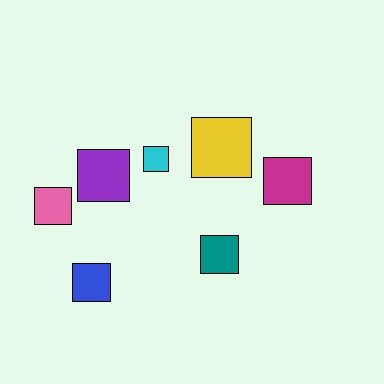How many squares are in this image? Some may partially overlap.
There are 7 squares.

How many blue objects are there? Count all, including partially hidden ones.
There is 1 blue object.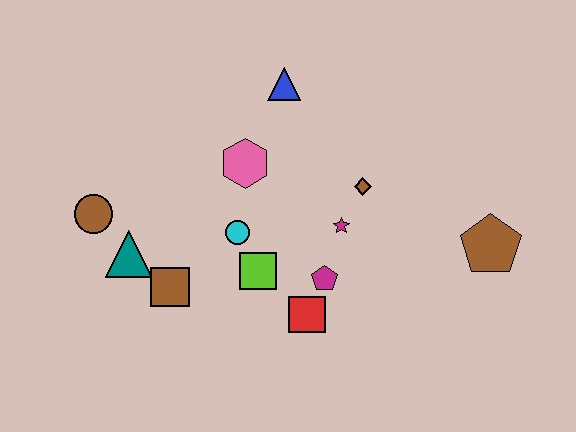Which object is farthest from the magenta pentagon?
The brown circle is farthest from the magenta pentagon.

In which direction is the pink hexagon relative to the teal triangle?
The pink hexagon is to the right of the teal triangle.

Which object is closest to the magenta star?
The brown diamond is closest to the magenta star.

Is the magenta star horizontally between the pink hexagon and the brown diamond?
Yes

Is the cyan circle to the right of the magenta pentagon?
No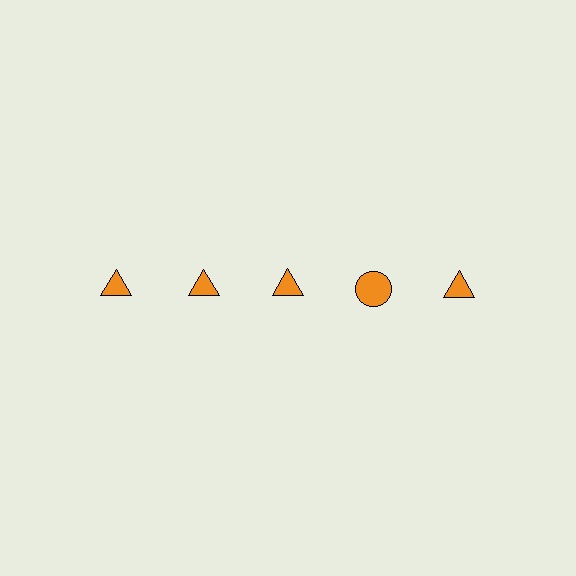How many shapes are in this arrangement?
There are 5 shapes arranged in a grid pattern.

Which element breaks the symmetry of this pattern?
The orange circle in the top row, second from right column breaks the symmetry. All other shapes are orange triangles.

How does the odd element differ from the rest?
It has a different shape: circle instead of triangle.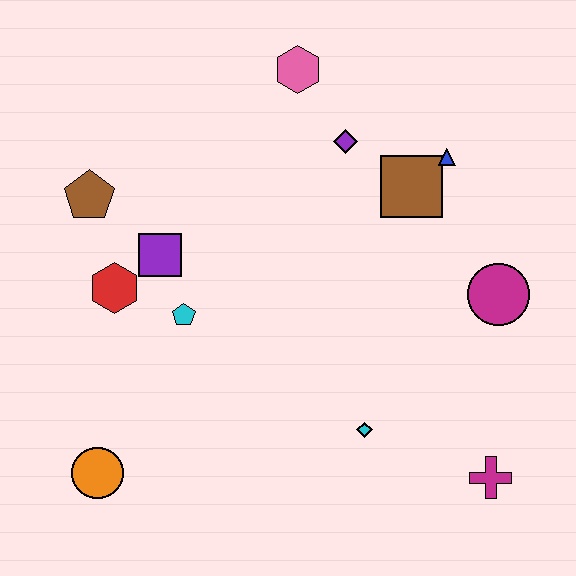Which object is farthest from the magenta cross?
The brown pentagon is farthest from the magenta cross.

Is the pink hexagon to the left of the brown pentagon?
No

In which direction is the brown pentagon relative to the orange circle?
The brown pentagon is above the orange circle.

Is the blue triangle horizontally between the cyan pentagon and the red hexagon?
No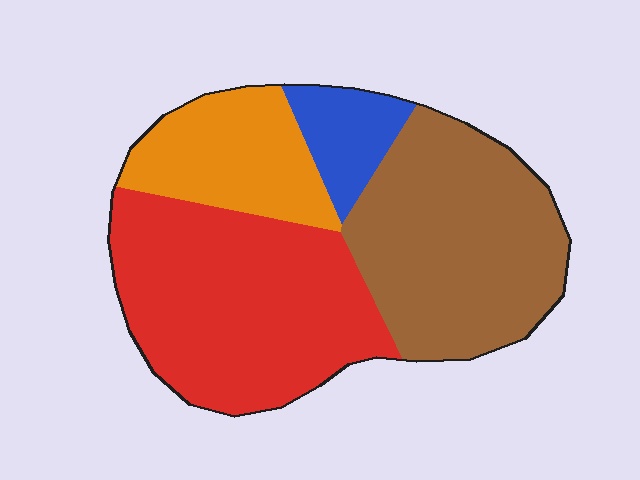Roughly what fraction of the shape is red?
Red takes up about two fifths (2/5) of the shape.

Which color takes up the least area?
Blue, at roughly 10%.